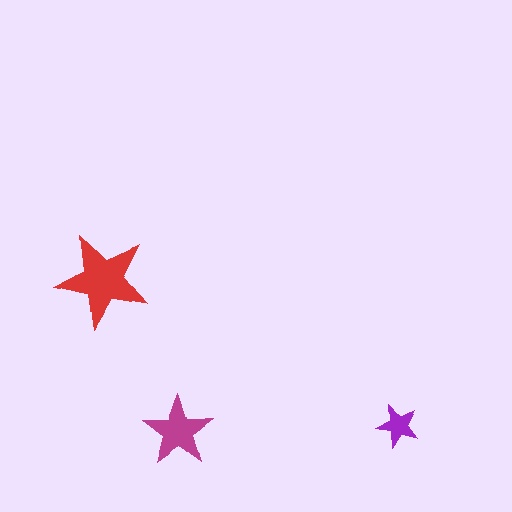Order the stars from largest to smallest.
the red one, the magenta one, the purple one.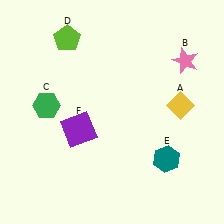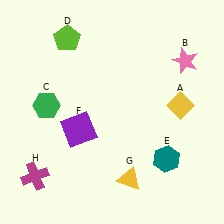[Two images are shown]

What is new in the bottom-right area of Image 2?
A yellow triangle (G) was added in the bottom-right area of Image 2.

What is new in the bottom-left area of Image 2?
A magenta cross (H) was added in the bottom-left area of Image 2.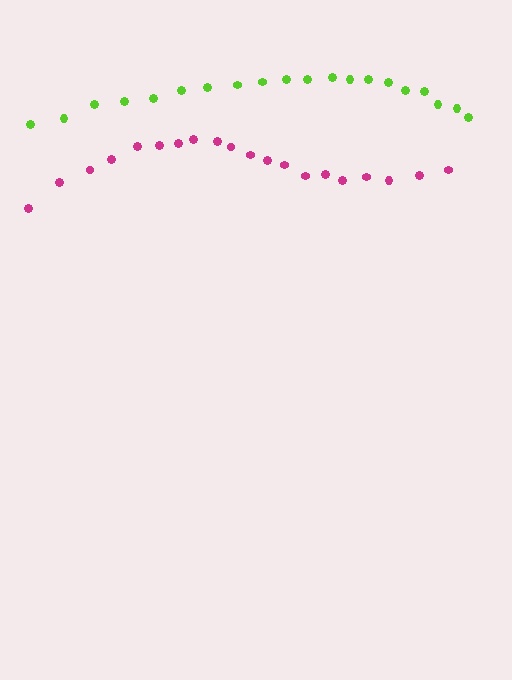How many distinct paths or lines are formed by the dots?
There are 2 distinct paths.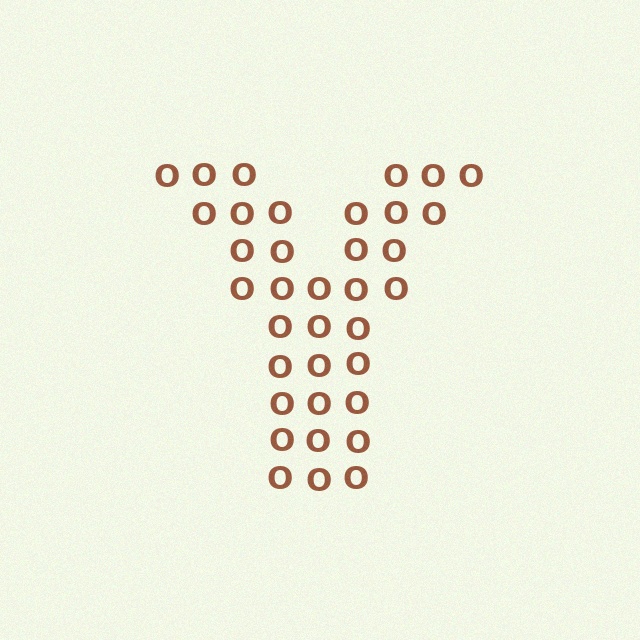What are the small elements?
The small elements are letter O's.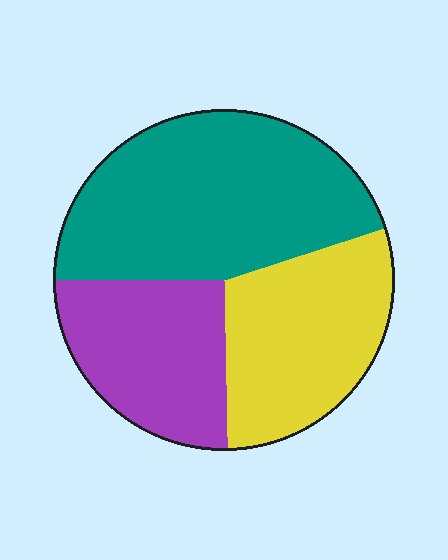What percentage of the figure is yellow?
Yellow takes up about one third (1/3) of the figure.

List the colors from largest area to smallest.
From largest to smallest: teal, yellow, purple.